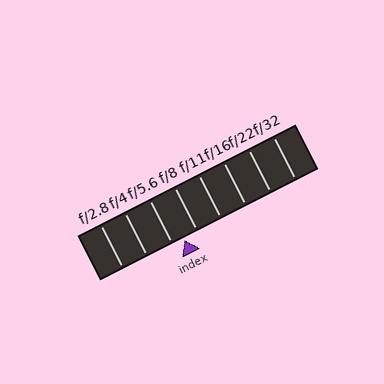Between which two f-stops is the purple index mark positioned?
The index mark is between f/5.6 and f/8.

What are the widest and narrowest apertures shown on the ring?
The widest aperture shown is f/2.8 and the narrowest is f/32.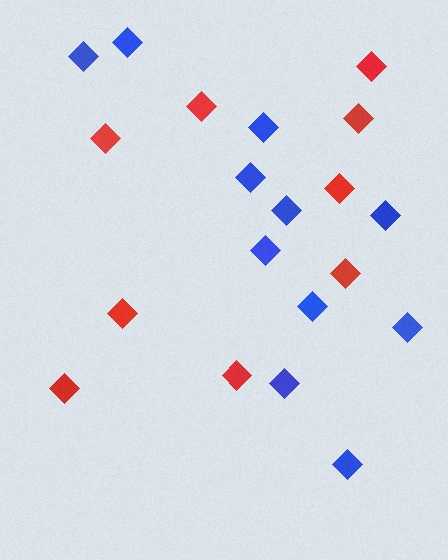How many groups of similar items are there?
There are 2 groups: one group of red diamonds (9) and one group of blue diamonds (11).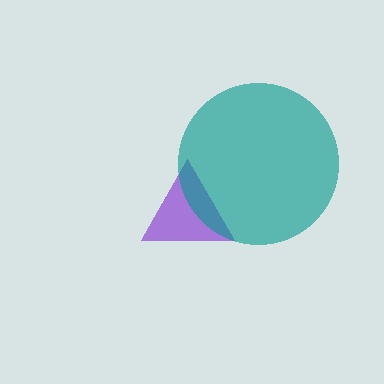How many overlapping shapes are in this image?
There are 2 overlapping shapes in the image.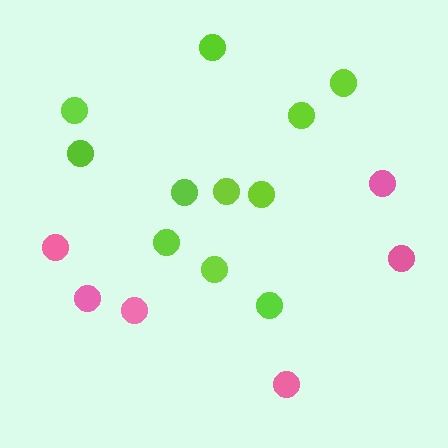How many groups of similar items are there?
There are 2 groups: one group of pink circles (6) and one group of lime circles (11).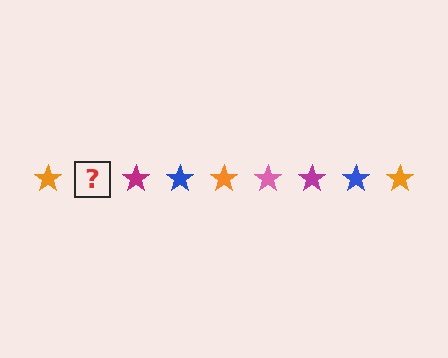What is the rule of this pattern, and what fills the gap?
The rule is that the pattern cycles through orange, pink, magenta, blue stars. The gap should be filled with a pink star.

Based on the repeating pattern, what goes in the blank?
The blank should be a pink star.